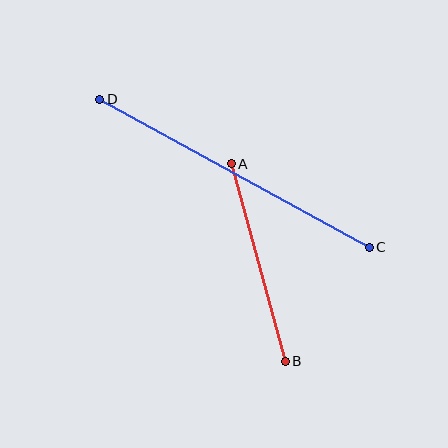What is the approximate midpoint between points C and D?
The midpoint is at approximately (234, 173) pixels.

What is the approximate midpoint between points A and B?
The midpoint is at approximately (258, 263) pixels.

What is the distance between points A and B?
The distance is approximately 205 pixels.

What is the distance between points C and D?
The distance is approximately 307 pixels.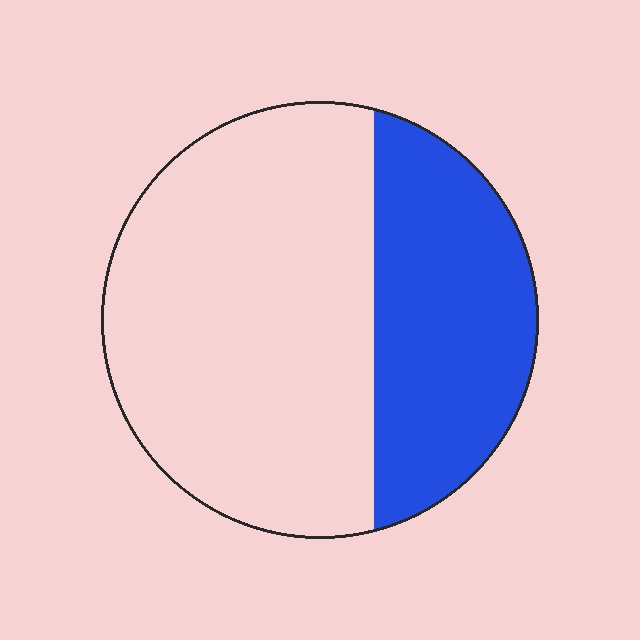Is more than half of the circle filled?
No.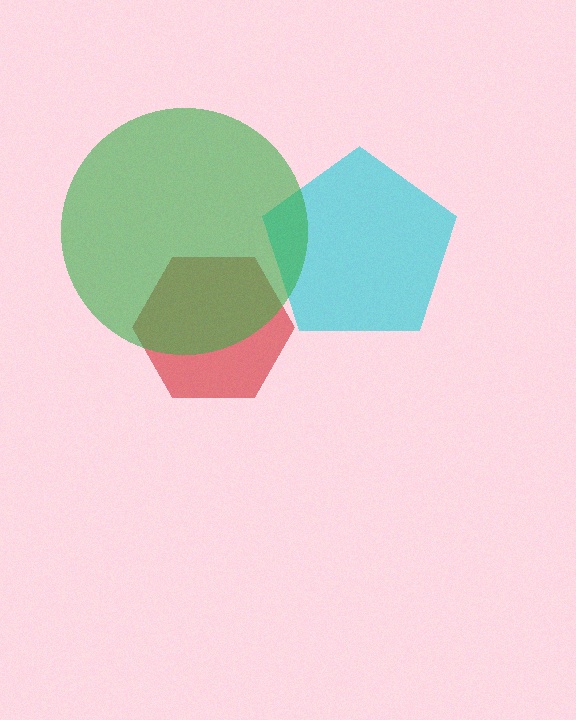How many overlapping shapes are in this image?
There are 3 overlapping shapes in the image.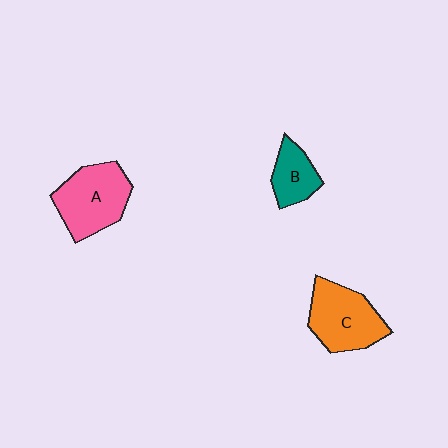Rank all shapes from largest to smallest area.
From largest to smallest: A (pink), C (orange), B (teal).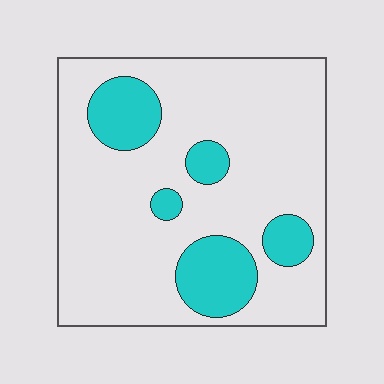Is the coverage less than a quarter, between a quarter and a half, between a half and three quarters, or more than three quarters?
Less than a quarter.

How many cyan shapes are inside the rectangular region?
5.